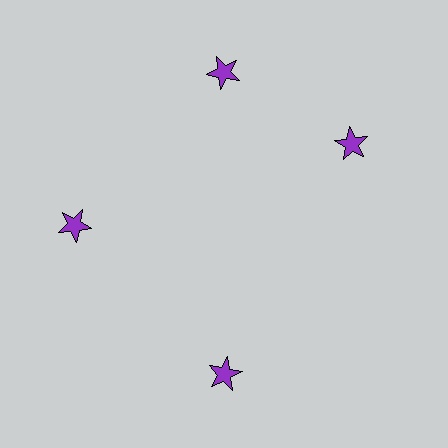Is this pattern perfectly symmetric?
No. The 4 purple stars are arranged in a ring, but one element near the 3 o'clock position is rotated out of alignment along the ring, breaking the 4-fold rotational symmetry.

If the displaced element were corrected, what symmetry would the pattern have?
It would have 4-fold rotational symmetry — the pattern would map onto itself every 90 degrees.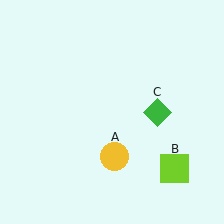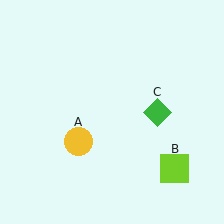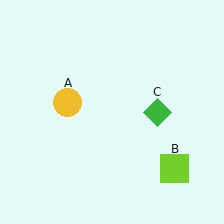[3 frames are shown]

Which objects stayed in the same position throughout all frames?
Lime square (object B) and green diamond (object C) remained stationary.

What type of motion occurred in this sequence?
The yellow circle (object A) rotated clockwise around the center of the scene.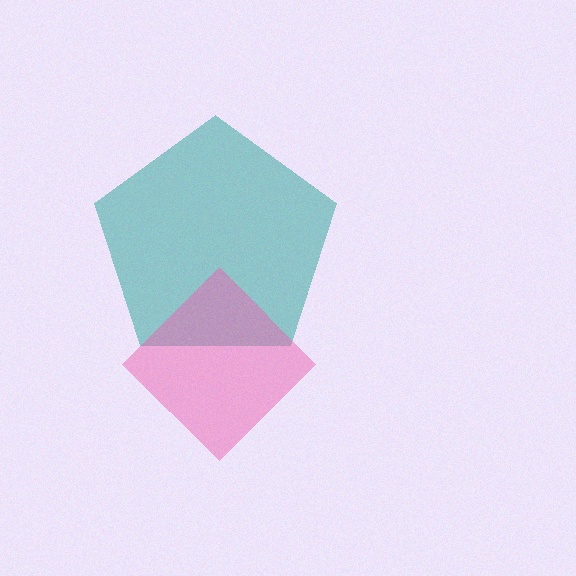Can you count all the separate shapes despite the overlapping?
Yes, there are 2 separate shapes.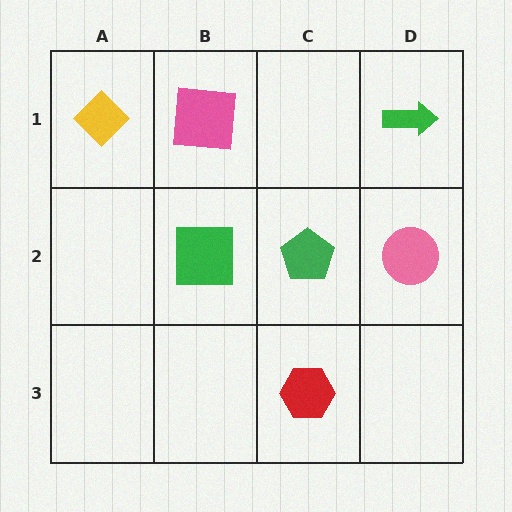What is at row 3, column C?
A red hexagon.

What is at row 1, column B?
A pink square.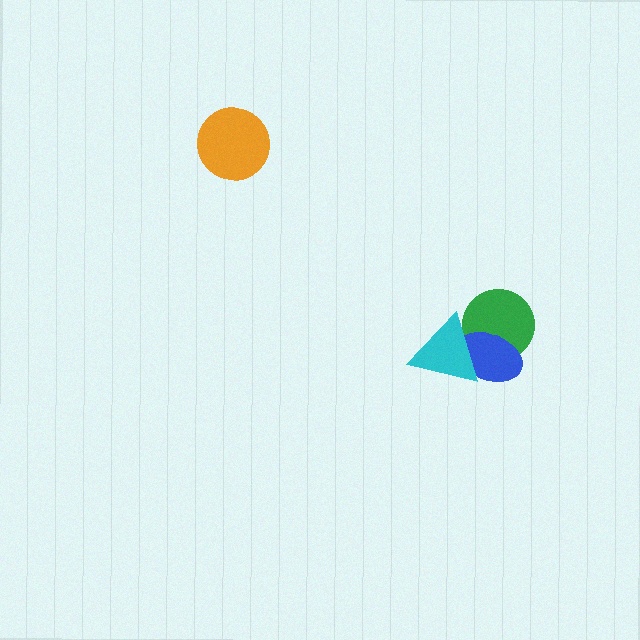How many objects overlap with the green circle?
2 objects overlap with the green circle.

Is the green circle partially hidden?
Yes, it is partially covered by another shape.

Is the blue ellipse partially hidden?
Yes, it is partially covered by another shape.